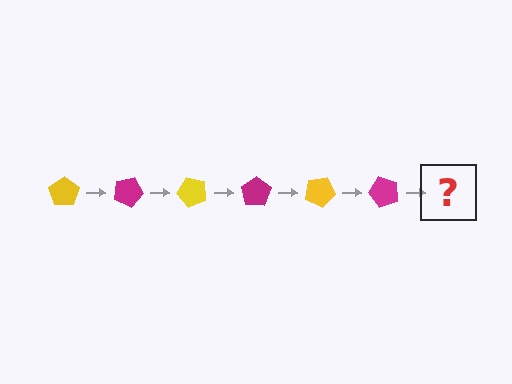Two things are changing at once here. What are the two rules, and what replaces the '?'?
The two rules are that it rotates 25 degrees each step and the color cycles through yellow and magenta. The '?' should be a yellow pentagon, rotated 150 degrees from the start.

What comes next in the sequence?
The next element should be a yellow pentagon, rotated 150 degrees from the start.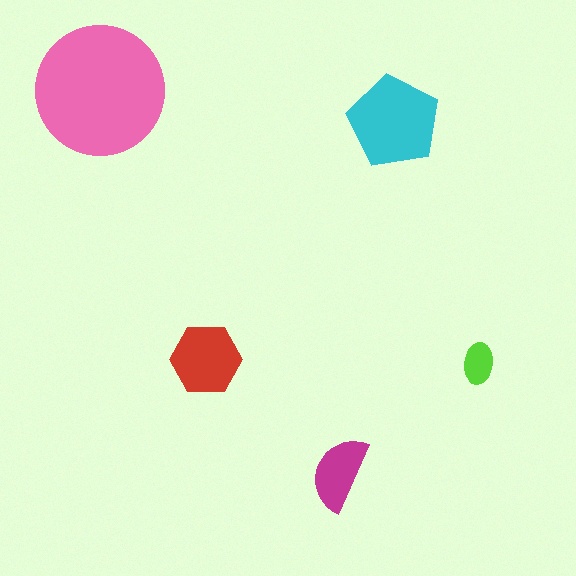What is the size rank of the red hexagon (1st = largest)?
3rd.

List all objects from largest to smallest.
The pink circle, the cyan pentagon, the red hexagon, the magenta semicircle, the lime ellipse.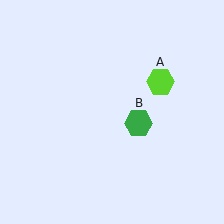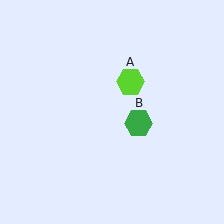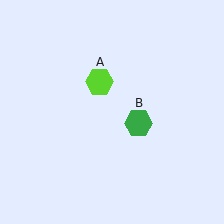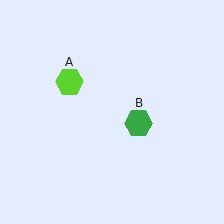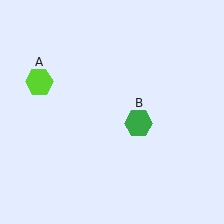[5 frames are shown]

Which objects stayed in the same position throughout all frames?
Green hexagon (object B) remained stationary.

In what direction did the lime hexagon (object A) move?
The lime hexagon (object A) moved left.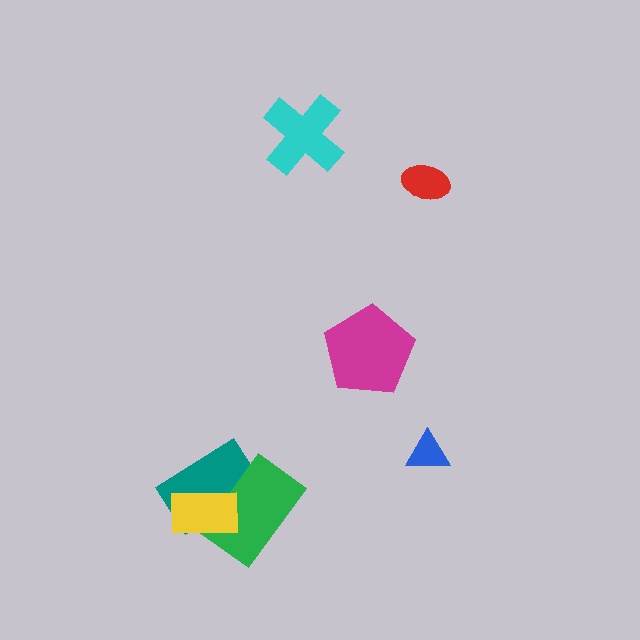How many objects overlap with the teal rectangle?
2 objects overlap with the teal rectangle.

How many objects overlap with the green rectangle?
2 objects overlap with the green rectangle.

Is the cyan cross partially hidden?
No, no other shape covers it.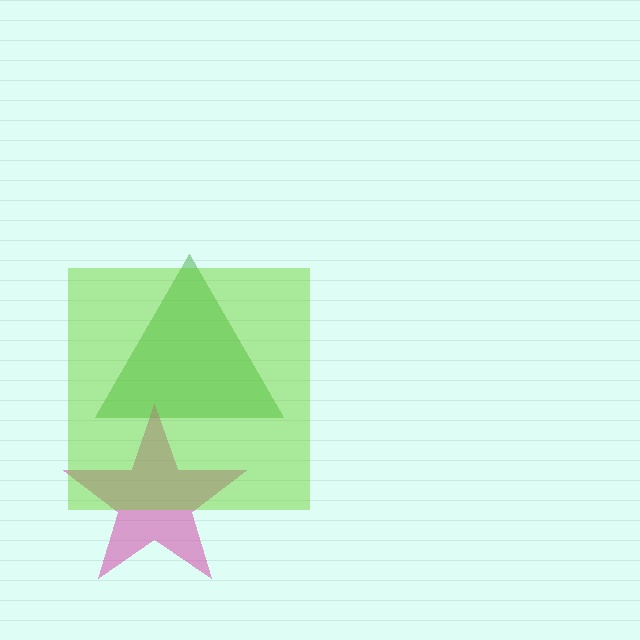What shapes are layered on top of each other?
The layered shapes are: a green triangle, a magenta star, a lime square.